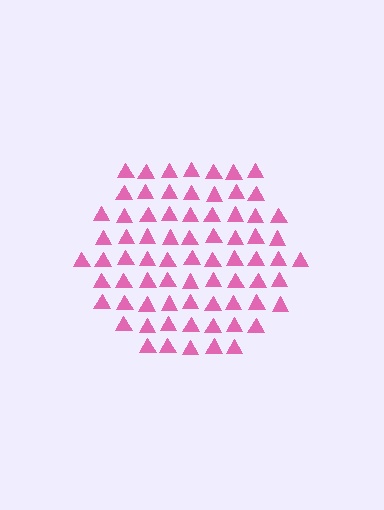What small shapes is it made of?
It is made of small triangles.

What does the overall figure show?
The overall figure shows a hexagon.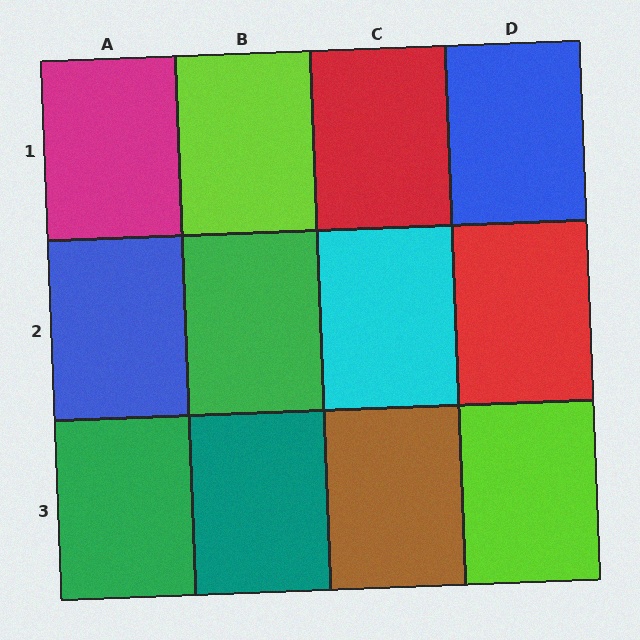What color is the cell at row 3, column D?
Lime.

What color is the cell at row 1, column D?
Blue.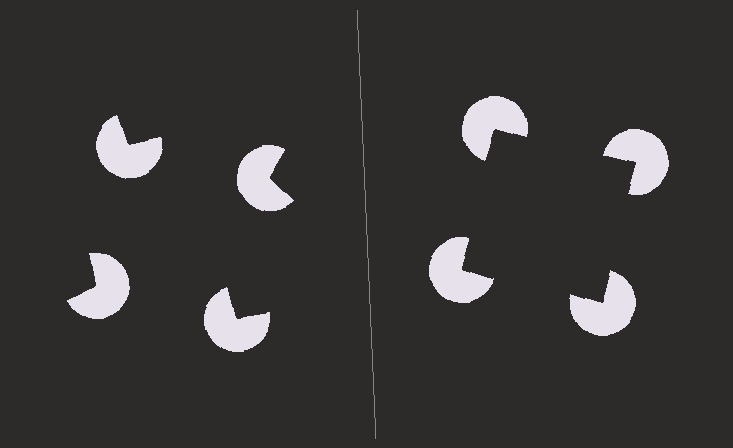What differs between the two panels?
The pac-man discs are positioned identically on both sides; only the wedge orientations differ. On the right they align to a square; on the left they are misaligned.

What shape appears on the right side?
An illusory square.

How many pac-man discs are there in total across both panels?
8 — 4 on each side.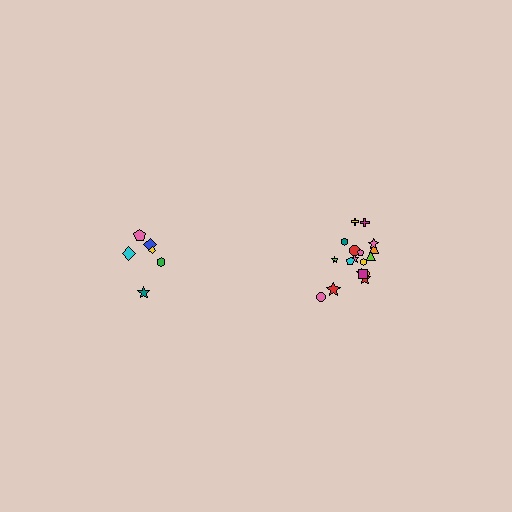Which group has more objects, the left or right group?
The right group.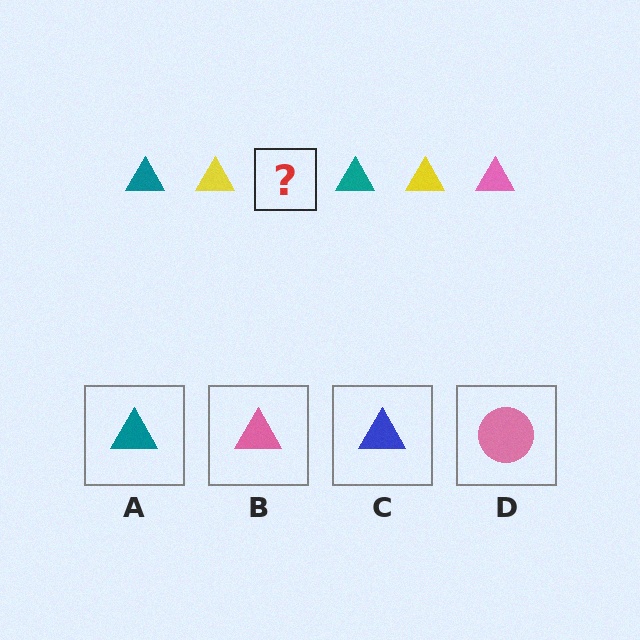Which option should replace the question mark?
Option B.